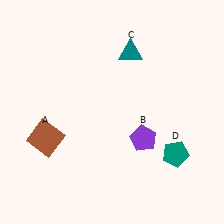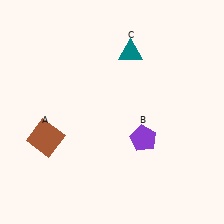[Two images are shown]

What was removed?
The teal pentagon (D) was removed in Image 2.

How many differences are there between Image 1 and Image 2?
There is 1 difference between the two images.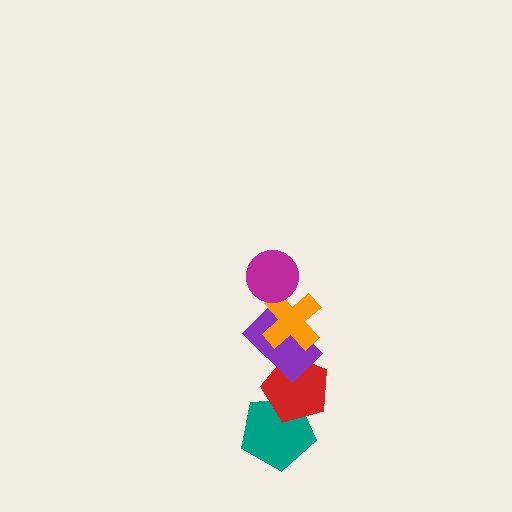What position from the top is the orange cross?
The orange cross is 2nd from the top.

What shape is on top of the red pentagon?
The purple rectangle is on top of the red pentagon.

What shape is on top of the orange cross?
The magenta circle is on top of the orange cross.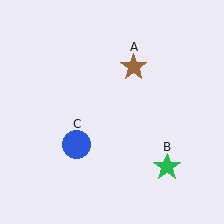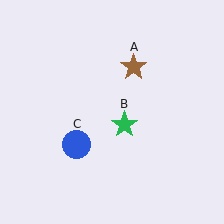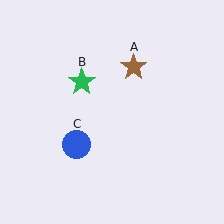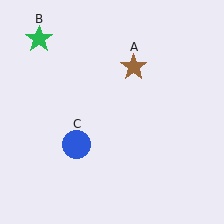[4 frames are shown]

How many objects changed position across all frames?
1 object changed position: green star (object B).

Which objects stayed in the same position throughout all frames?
Brown star (object A) and blue circle (object C) remained stationary.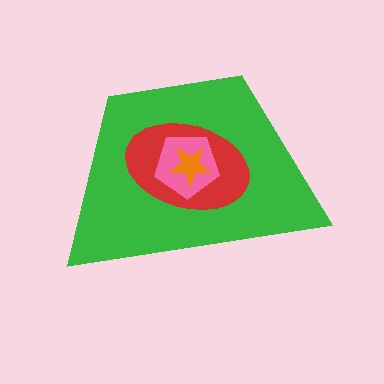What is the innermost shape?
The orange star.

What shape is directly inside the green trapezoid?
The red ellipse.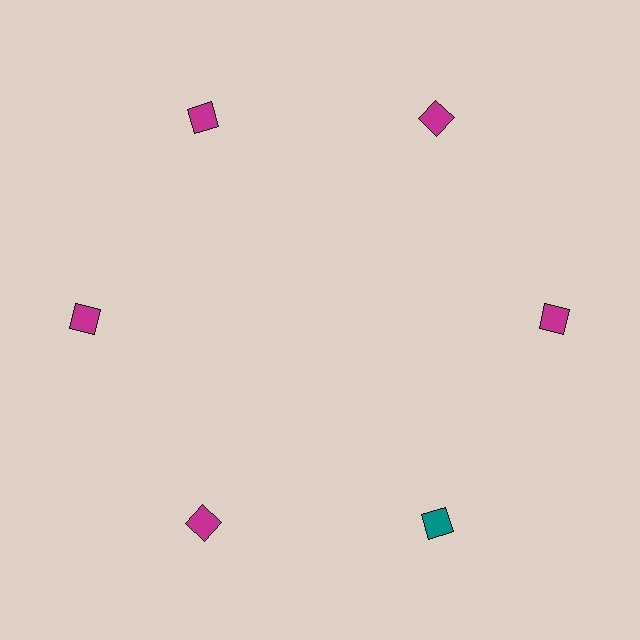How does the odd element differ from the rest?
It has a different color: teal instead of magenta.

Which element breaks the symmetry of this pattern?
The teal square at roughly the 5 o'clock position breaks the symmetry. All other shapes are magenta squares.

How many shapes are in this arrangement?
There are 6 shapes arranged in a ring pattern.